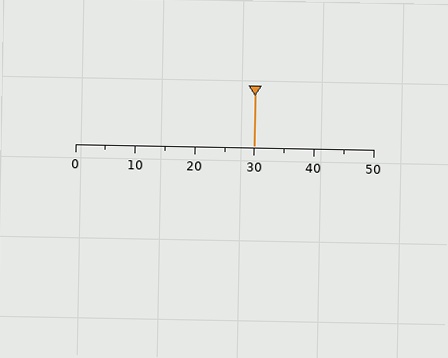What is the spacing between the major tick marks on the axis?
The major ticks are spaced 10 apart.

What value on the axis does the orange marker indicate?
The marker indicates approximately 30.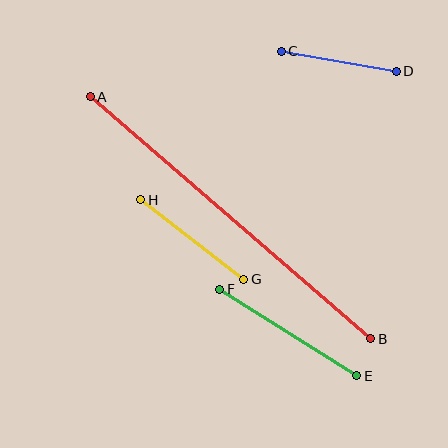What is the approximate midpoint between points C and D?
The midpoint is at approximately (339, 61) pixels.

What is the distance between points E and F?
The distance is approximately 162 pixels.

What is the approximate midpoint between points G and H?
The midpoint is at approximately (192, 239) pixels.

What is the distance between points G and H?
The distance is approximately 130 pixels.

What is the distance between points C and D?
The distance is approximately 117 pixels.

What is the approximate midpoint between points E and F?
The midpoint is at approximately (288, 332) pixels.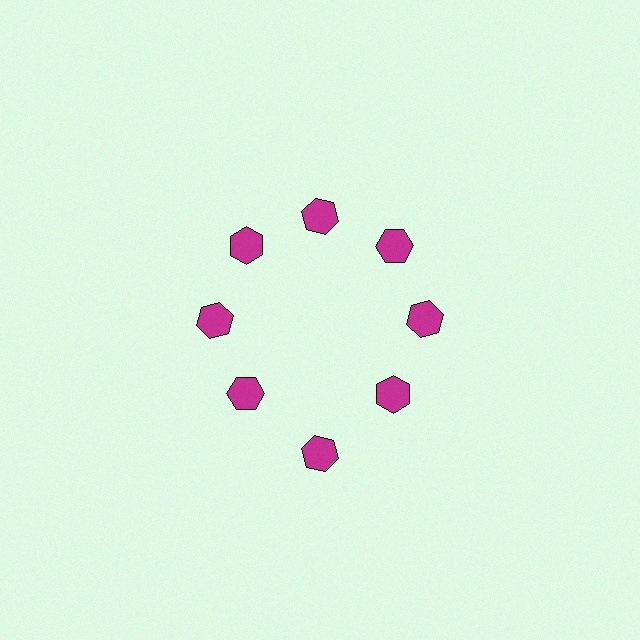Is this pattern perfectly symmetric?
No. The 8 magenta hexagons are arranged in a ring, but one element near the 6 o'clock position is pushed outward from the center, breaking the 8-fold rotational symmetry.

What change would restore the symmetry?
The symmetry would be restored by moving it inward, back onto the ring so that all 8 hexagons sit at equal angles and equal distance from the center.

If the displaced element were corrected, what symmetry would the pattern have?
It would have 8-fold rotational symmetry — the pattern would map onto itself every 45 degrees.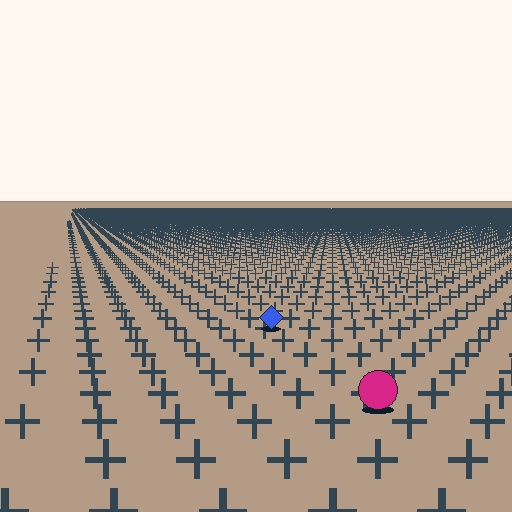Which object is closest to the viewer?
The magenta circle is closest. The texture marks near it are larger and more spread out.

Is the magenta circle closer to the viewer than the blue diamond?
Yes. The magenta circle is closer — you can tell from the texture gradient: the ground texture is coarser near it.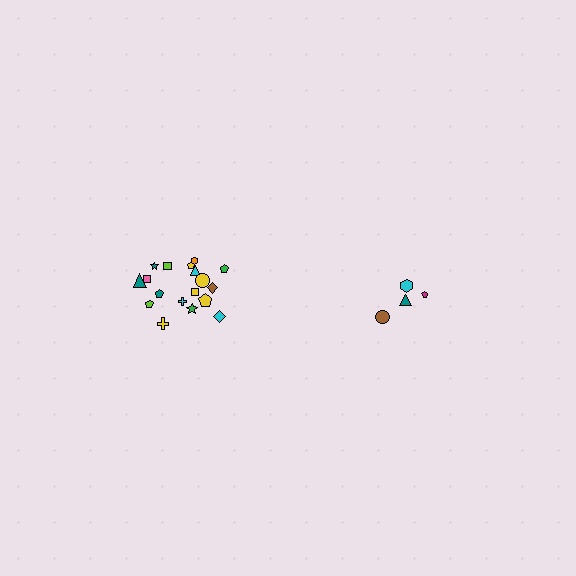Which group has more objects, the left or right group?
The left group.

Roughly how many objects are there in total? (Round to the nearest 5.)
Roughly 20 objects in total.